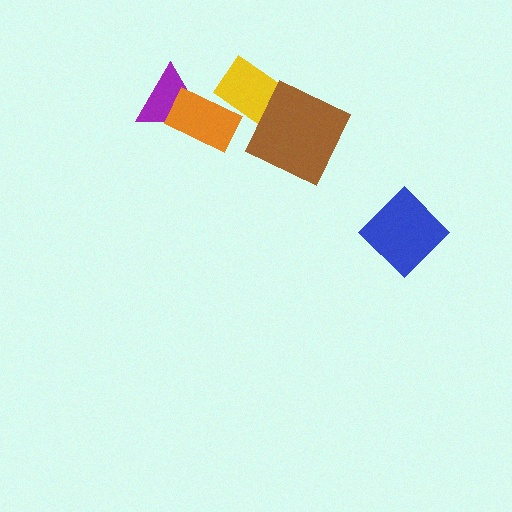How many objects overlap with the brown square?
1 object overlaps with the brown square.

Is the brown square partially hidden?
No, no other shape covers it.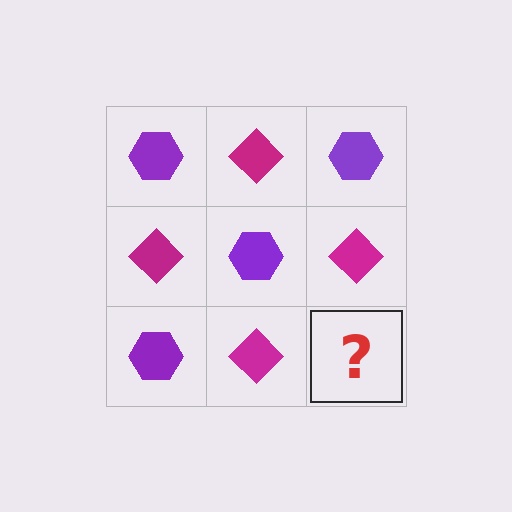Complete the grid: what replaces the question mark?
The question mark should be replaced with a purple hexagon.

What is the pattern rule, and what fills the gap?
The rule is that it alternates purple hexagon and magenta diamond in a checkerboard pattern. The gap should be filled with a purple hexagon.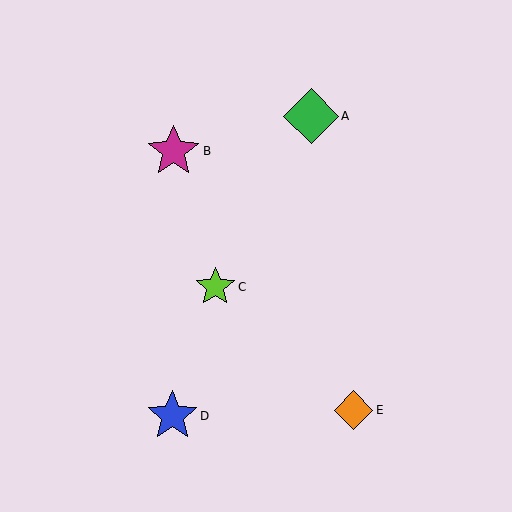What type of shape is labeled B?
Shape B is a magenta star.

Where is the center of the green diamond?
The center of the green diamond is at (311, 116).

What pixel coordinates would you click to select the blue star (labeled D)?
Click at (172, 416) to select the blue star D.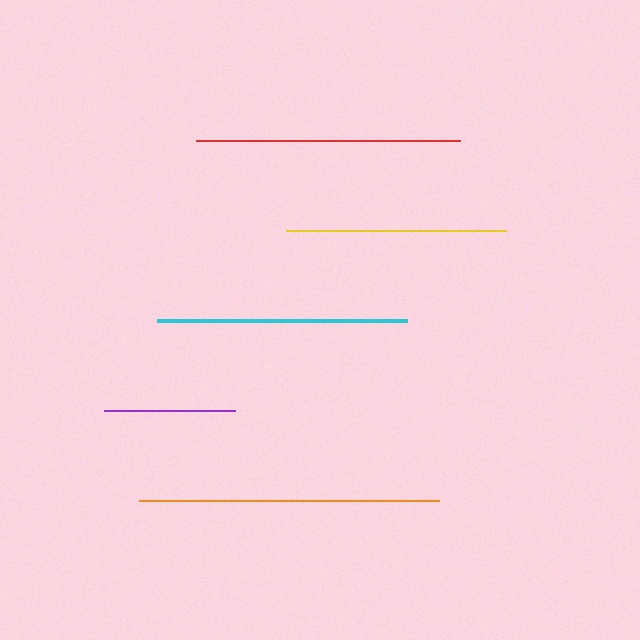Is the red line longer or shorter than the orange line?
The orange line is longer than the red line.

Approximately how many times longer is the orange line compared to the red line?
The orange line is approximately 1.1 times the length of the red line.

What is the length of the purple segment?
The purple segment is approximately 131 pixels long.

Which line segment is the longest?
The orange line is the longest at approximately 299 pixels.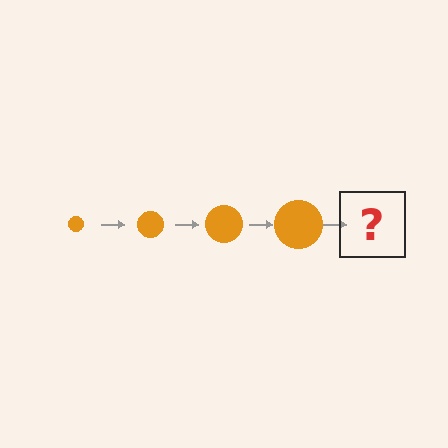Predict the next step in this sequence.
The next step is an orange circle, larger than the previous one.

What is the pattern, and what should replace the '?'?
The pattern is that the circle gets progressively larger each step. The '?' should be an orange circle, larger than the previous one.